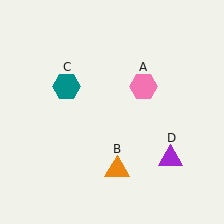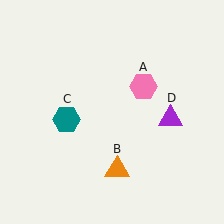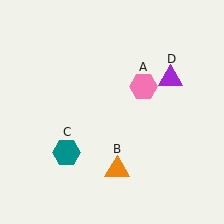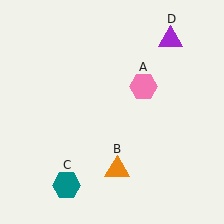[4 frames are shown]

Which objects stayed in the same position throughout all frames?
Pink hexagon (object A) and orange triangle (object B) remained stationary.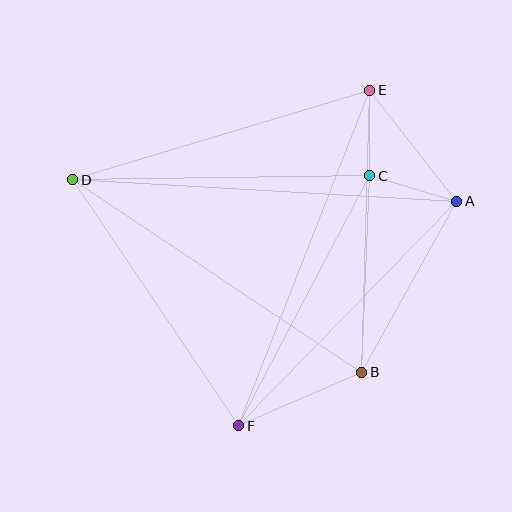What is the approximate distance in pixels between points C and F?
The distance between C and F is approximately 282 pixels.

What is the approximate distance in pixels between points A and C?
The distance between A and C is approximately 90 pixels.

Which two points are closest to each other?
Points C and E are closest to each other.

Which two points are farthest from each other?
Points A and D are farthest from each other.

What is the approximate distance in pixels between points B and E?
The distance between B and E is approximately 282 pixels.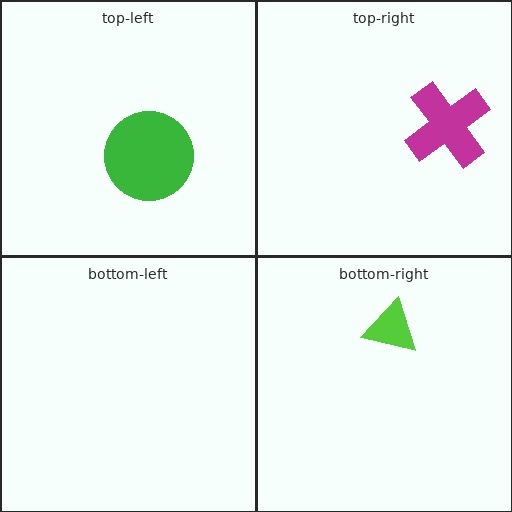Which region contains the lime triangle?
The bottom-right region.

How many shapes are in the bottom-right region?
1.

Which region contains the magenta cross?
The top-right region.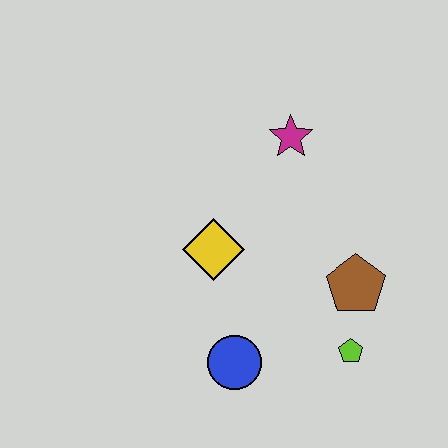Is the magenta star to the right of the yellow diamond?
Yes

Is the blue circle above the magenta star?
No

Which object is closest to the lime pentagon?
The brown pentagon is closest to the lime pentagon.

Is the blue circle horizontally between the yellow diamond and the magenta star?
Yes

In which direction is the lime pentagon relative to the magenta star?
The lime pentagon is below the magenta star.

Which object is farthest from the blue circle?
The magenta star is farthest from the blue circle.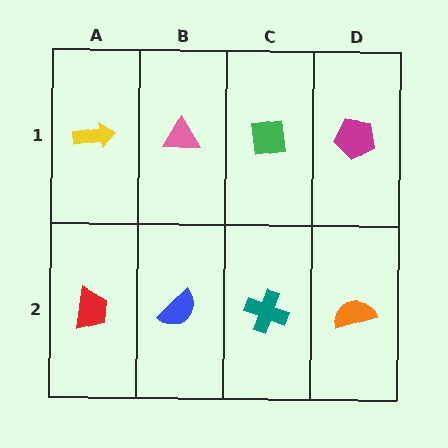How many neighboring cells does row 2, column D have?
2.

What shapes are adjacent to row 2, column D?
A magenta pentagon (row 1, column D), a teal cross (row 2, column C).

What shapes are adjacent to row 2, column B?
A pink triangle (row 1, column B), a red trapezoid (row 2, column A), a teal cross (row 2, column C).